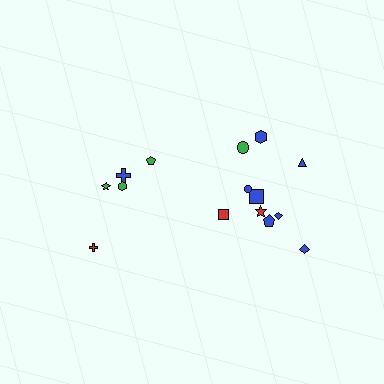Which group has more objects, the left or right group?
The right group.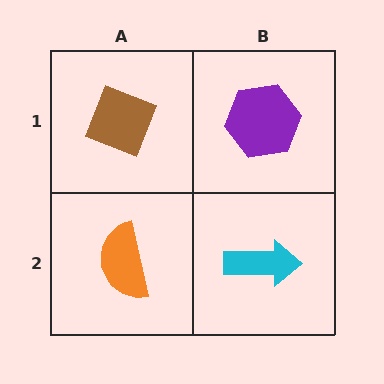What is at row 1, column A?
A brown diamond.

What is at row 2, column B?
A cyan arrow.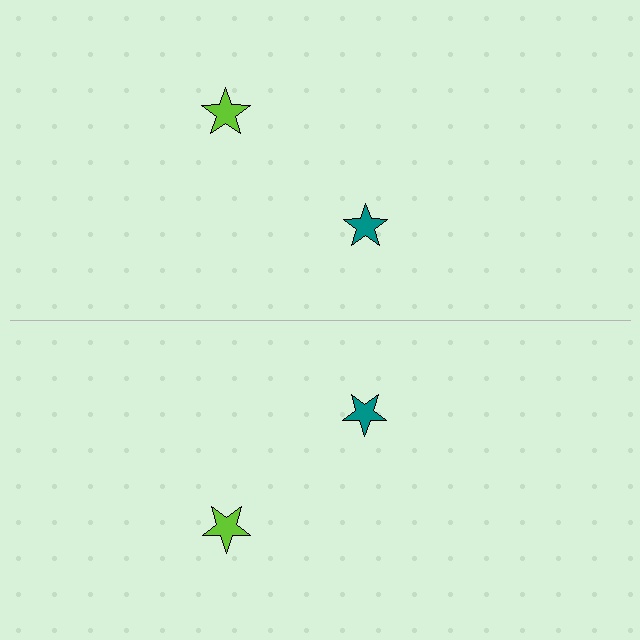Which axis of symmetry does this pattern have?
The pattern has a horizontal axis of symmetry running through the center of the image.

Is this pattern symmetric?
Yes, this pattern has bilateral (reflection) symmetry.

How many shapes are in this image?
There are 4 shapes in this image.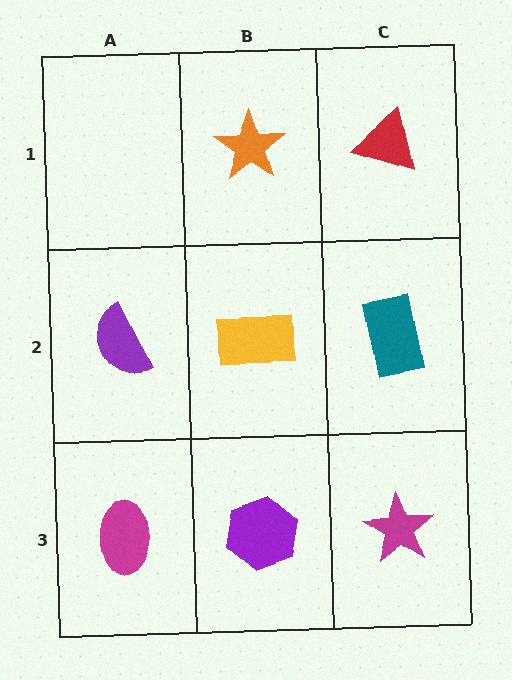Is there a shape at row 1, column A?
No, that cell is empty.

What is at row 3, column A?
A magenta ellipse.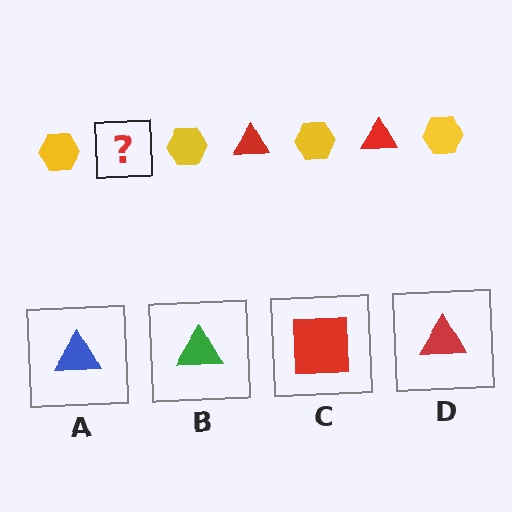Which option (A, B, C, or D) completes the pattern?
D.